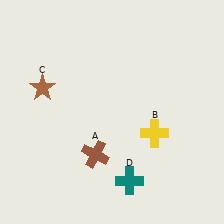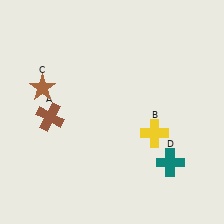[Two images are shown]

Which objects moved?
The objects that moved are: the brown cross (A), the teal cross (D).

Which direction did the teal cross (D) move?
The teal cross (D) moved right.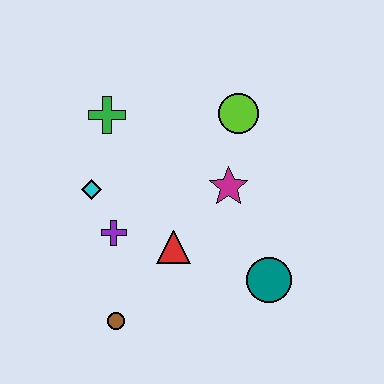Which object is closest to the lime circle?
The magenta star is closest to the lime circle.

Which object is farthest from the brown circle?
The lime circle is farthest from the brown circle.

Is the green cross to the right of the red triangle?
No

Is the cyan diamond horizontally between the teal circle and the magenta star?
No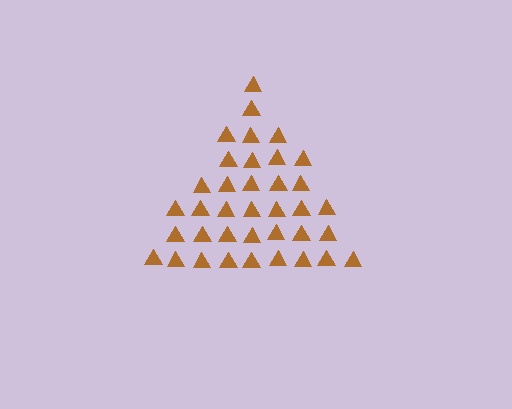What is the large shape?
The large shape is a triangle.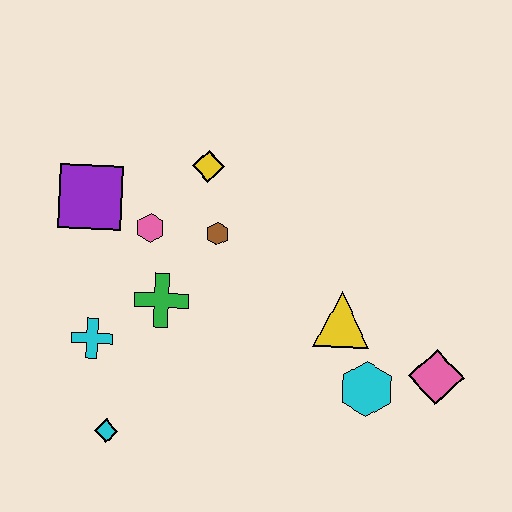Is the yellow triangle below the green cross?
Yes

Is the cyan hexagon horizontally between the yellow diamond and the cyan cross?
No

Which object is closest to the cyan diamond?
The cyan cross is closest to the cyan diamond.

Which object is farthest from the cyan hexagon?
The purple square is farthest from the cyan hexagon.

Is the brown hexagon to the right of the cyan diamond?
Yes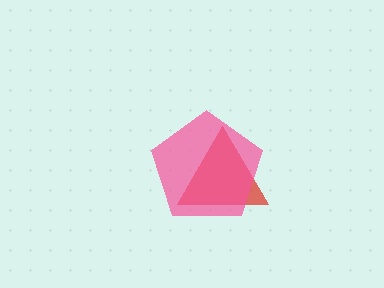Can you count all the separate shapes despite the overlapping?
Yes, there are 2 separate shapes.